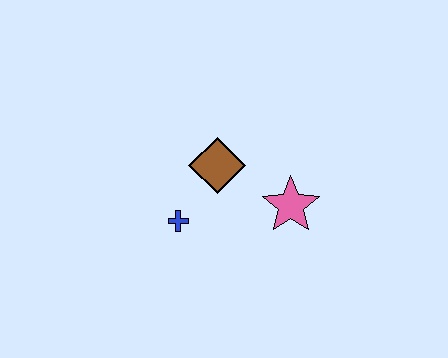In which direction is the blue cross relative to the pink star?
The blue cross is to the left of the pink star.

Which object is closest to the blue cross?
The brown diamond is closest to the blue cross.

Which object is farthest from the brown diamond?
The pink star is farthest from the brown diamond.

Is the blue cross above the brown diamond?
No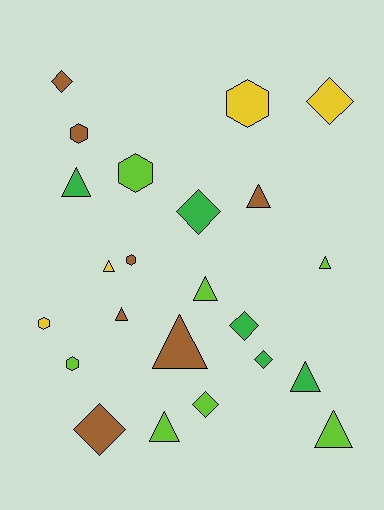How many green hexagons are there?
There are no green hexagons.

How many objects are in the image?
There are 23 objects.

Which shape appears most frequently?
Triangle, with 10 objects.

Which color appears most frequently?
Brown, with 7 objects.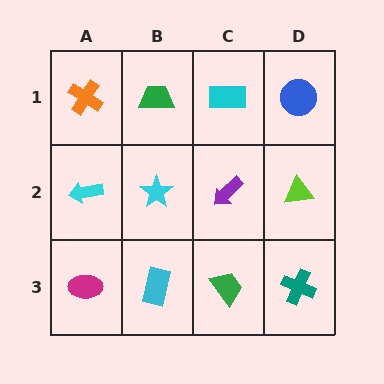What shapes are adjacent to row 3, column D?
A lime triangle (row 2, column D), a green trapezoid (row 3, column C).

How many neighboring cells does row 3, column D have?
2.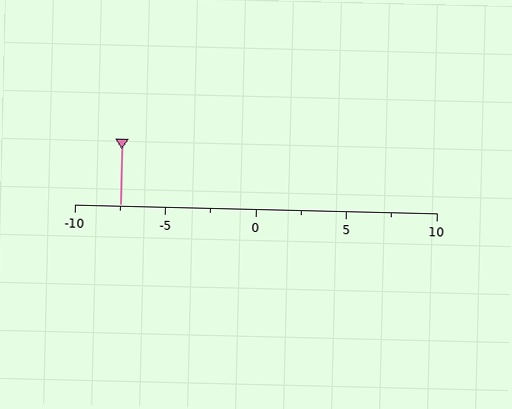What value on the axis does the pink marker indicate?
The marker indicates approximately -7.5.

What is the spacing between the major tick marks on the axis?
The major ticks are spaced 5 apart.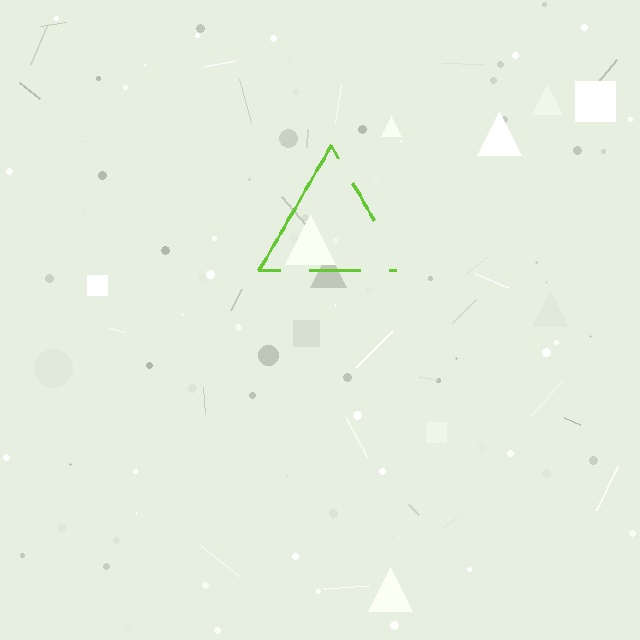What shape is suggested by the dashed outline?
The dashed outline suggests a triangle.